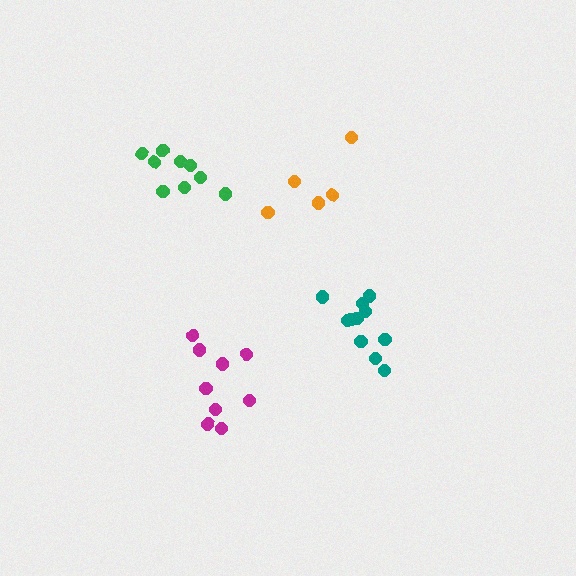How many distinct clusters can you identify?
There are 4 distinct clusters.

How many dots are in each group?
Group 1: 5 dots, Group 2: 11 dots, Group 3: 9 dots, Group 4: 9 dots (34 total).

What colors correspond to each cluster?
The clusters are colored: orange, teal, green, magenta.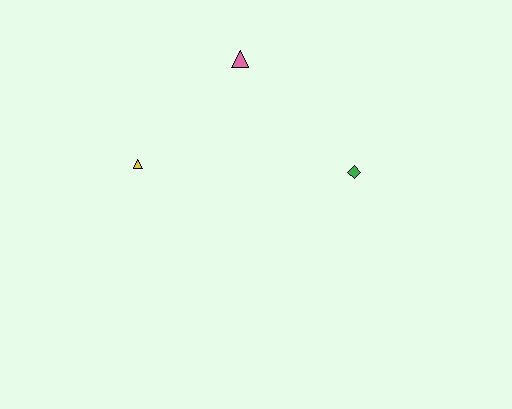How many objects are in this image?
There are 3 objects.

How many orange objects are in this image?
There are no orange objects.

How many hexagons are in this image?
There are no hexagons.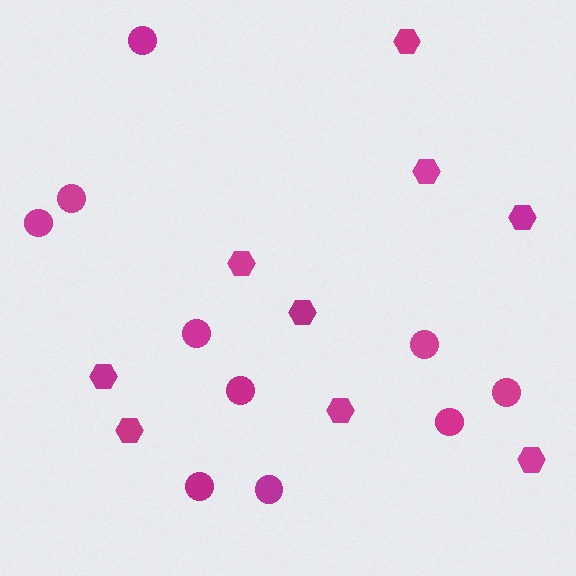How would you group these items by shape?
There are 2 groups: one group of circles (10) and one group of hexagons (9).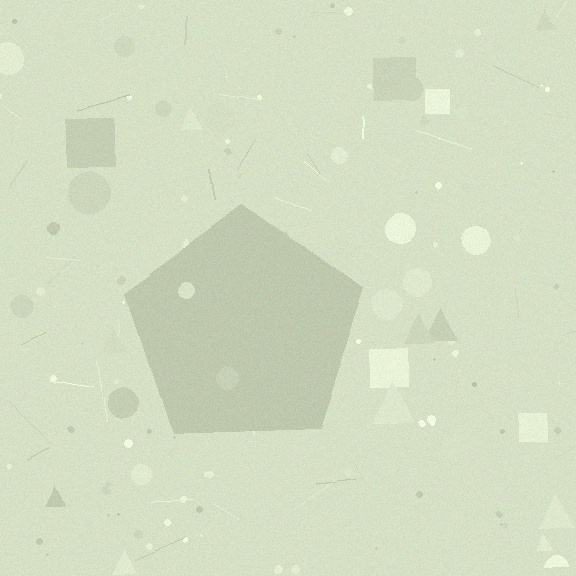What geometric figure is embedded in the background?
A pentagon is embedded in the background.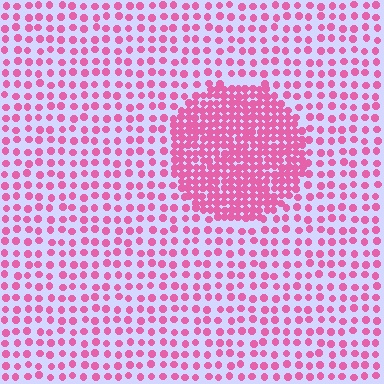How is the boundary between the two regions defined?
The boundary is defined by a change in element density (approximately 2.5x ratio). All elements are the same color, size, and shape.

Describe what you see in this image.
The image contains small pink elements arranged at two different densities. A circle-shaped region is visible where the elements are more densely packed than the surrounding area.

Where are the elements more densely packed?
The elements are more densely packed inside the circle boundary.